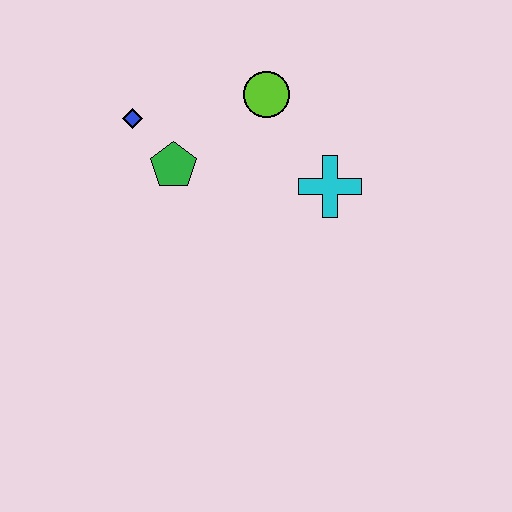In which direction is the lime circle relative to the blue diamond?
The lime circle is to the right of the blue diamond.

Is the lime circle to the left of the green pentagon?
No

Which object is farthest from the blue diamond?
The cyan cross is farthest from the blue diamond.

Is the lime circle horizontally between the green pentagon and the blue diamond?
No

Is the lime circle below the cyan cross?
No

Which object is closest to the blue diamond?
The green pentagon is closest to the blue diamond.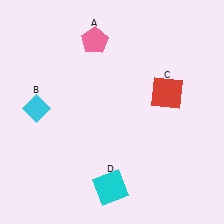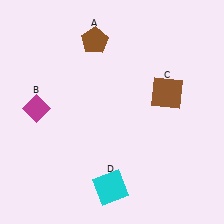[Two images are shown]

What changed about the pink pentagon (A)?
In Image 1, A is pink. In Image 2, it changed to brown.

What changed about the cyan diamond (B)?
In Image 1, B is cyan. In Image 2, it changed to magenta.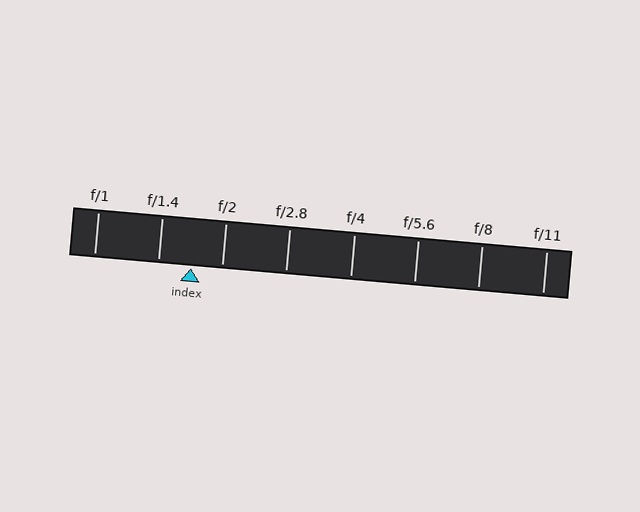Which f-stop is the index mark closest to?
The index mark is closest to f/2.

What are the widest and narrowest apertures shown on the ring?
The widest aperture shown is f/1 and the narrowest is f/11.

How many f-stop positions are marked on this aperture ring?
There are 8 f-stop positions marked.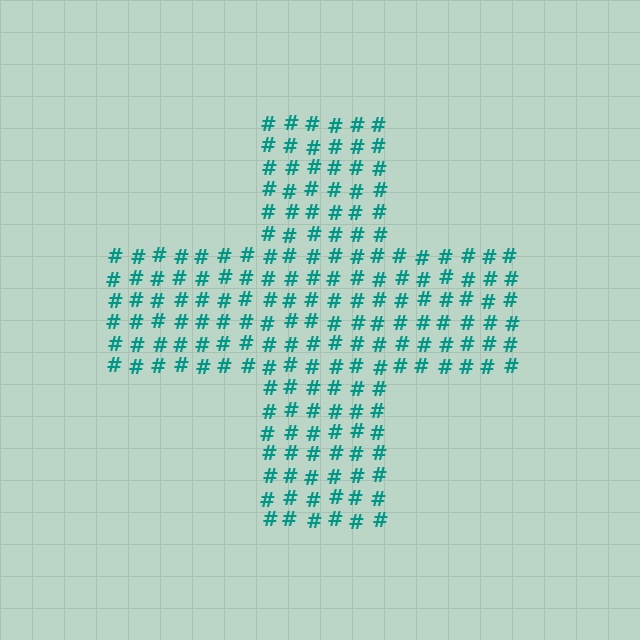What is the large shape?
The large shape is a cross.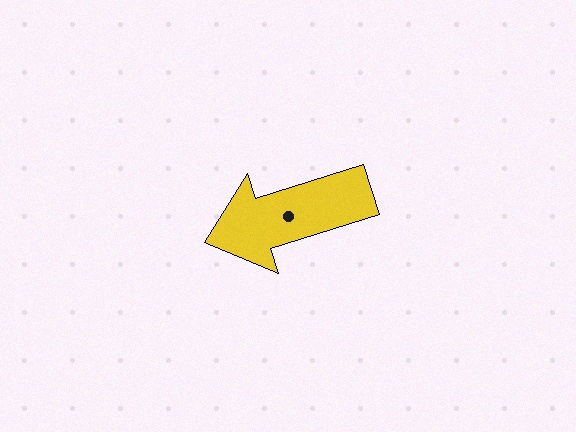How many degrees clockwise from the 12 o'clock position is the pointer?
Approximately 252 degrees.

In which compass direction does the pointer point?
West.